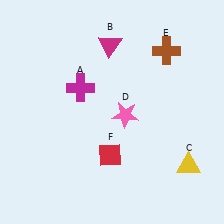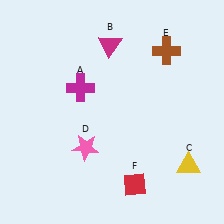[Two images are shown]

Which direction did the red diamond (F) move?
The red diamond (F) moved down.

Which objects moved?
The objects that moved are: the pink star (D), the red diamond (F).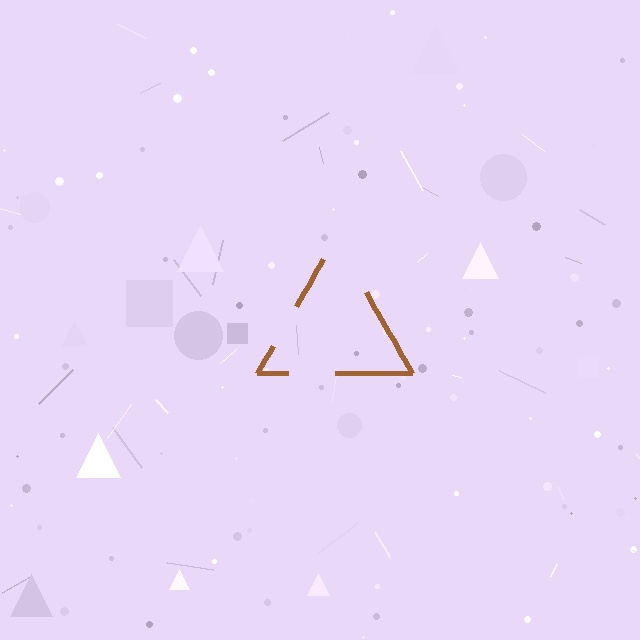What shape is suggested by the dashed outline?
The dashed outline suggests a triangle.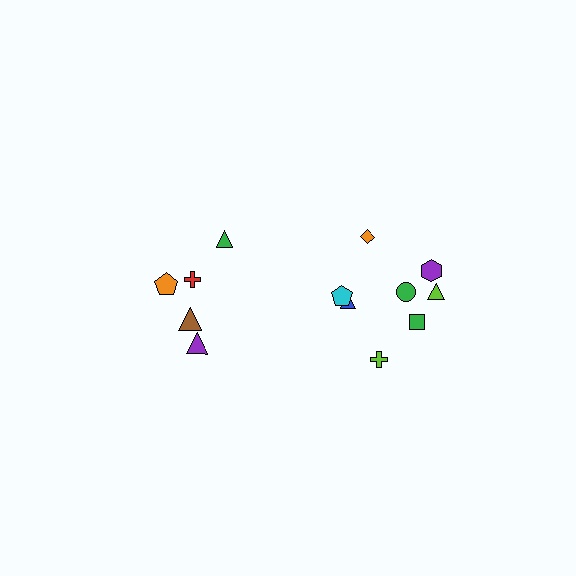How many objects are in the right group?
There are 8 objects.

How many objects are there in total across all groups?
There are 13 objects.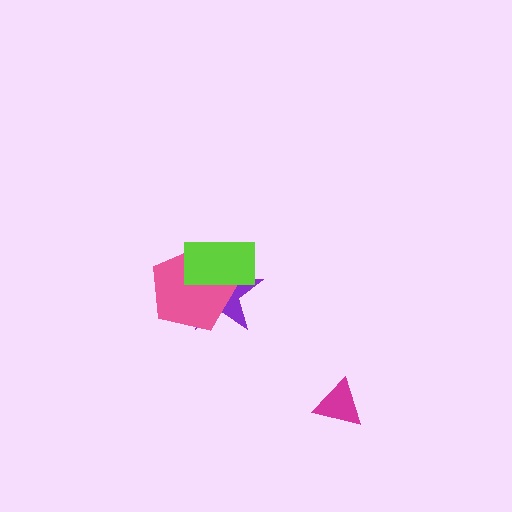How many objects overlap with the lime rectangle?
2 objects overlap with the lime rectangle.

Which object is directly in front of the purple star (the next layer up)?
The pink pentagon is directly in front of the purple star.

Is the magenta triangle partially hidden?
No, no other shape covers it.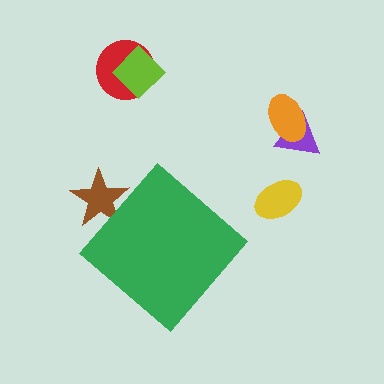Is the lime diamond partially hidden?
No, the lime diamond is fully visible.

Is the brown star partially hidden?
Yes, the brown star is partially hidden behind the green diamond.